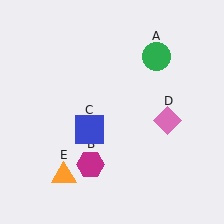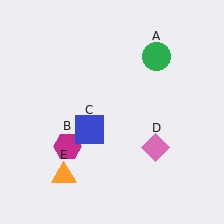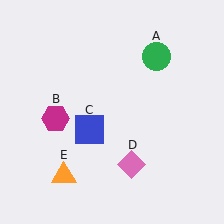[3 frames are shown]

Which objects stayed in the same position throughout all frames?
Green circle (object A) and blue square (object C) and orange triangle (object E) remained stationary.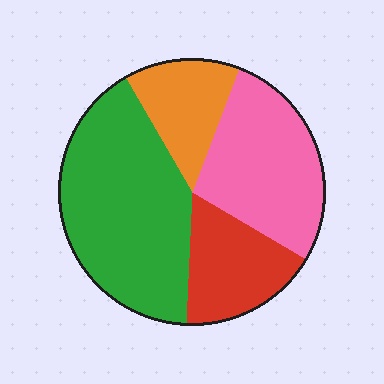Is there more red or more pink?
Pink.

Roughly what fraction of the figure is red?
Red takes up about one sixth (1/6) of the figure.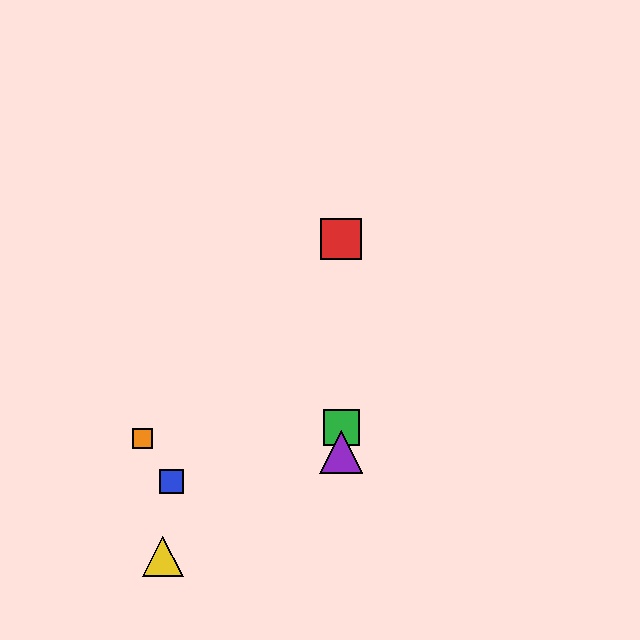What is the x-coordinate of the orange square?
The orange square is at x≈143.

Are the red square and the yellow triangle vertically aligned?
No, the red square is at x≈341 and the yellow triangle is at x≈163.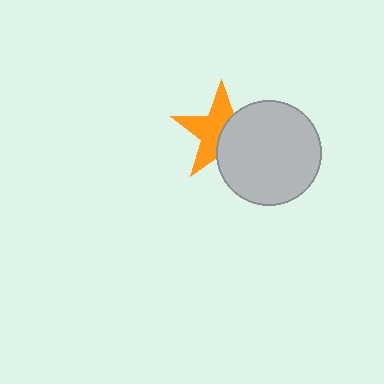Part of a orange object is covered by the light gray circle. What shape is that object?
It is a star.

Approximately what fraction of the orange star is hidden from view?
Roughly 45% of the orange star is hidden behind the light gray circle.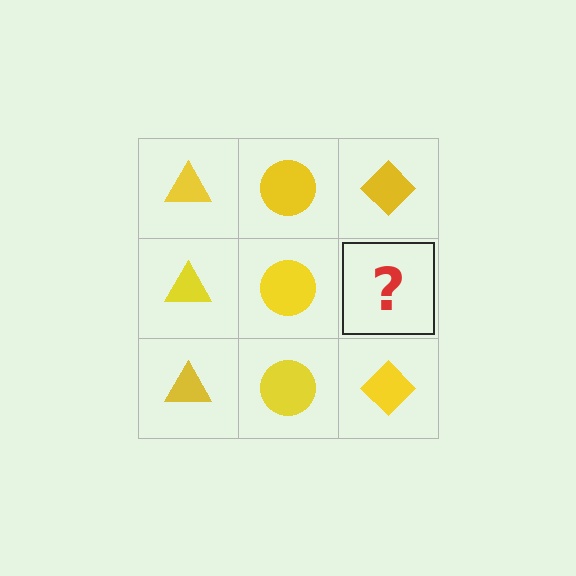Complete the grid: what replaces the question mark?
The question mark should be replaced with a yellow diamond.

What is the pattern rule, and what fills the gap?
The rule is that each column has a consistent shape. The gap should be filled with a yellow diamond.